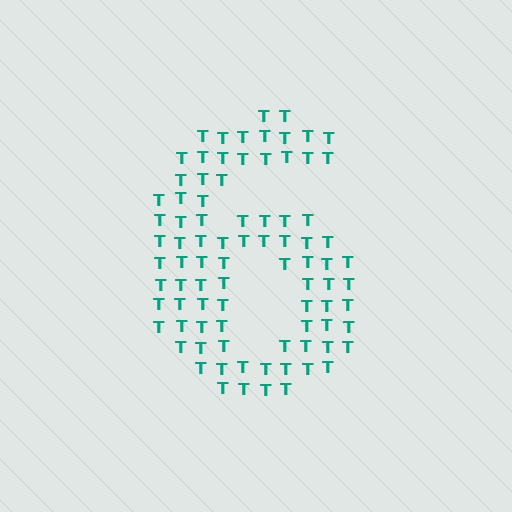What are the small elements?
The small elements are letter T's.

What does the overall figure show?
The overall figure shows the digit 6.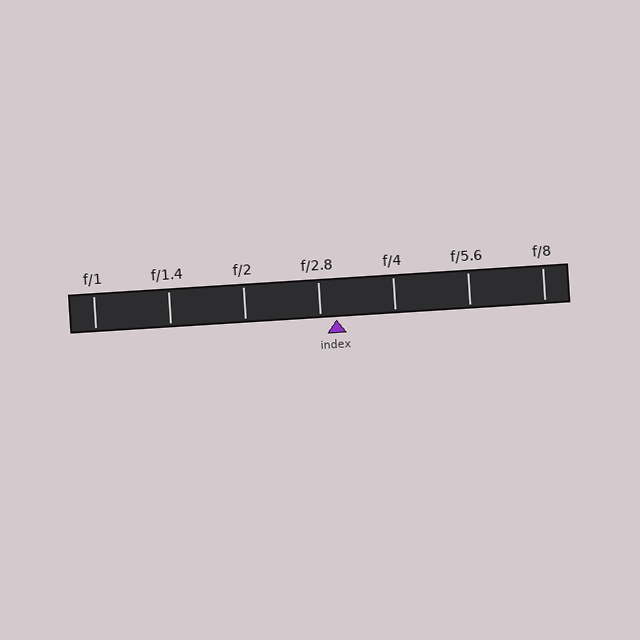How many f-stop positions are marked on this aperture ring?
There are 7 f-stop positions marked.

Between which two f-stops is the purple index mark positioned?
The index mark is between f/2.8 and f/4.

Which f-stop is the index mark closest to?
The index mark is closest to f/2.8.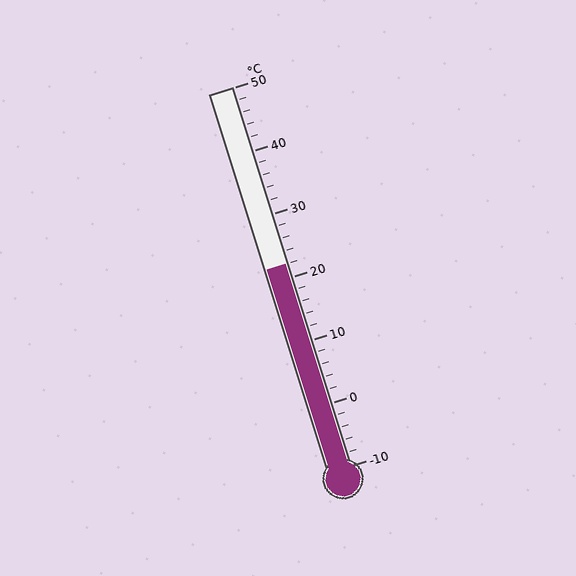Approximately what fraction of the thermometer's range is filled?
The thermometer is filled to approximately 55% of its range.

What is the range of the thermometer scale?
The thermometer scale ranges from -10°C to 50°C.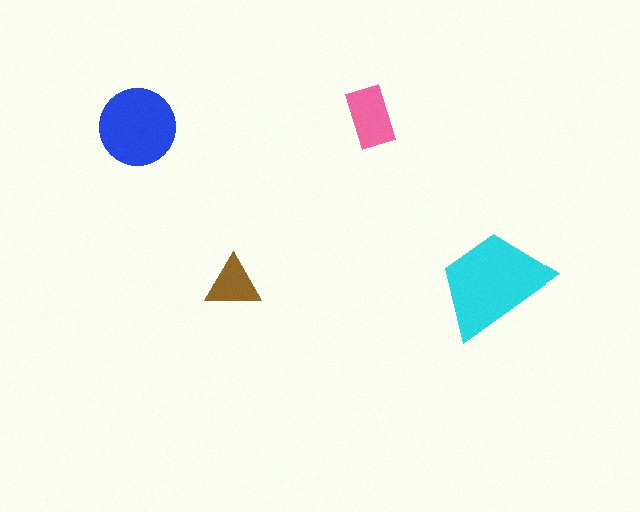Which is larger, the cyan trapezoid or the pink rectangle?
The cyan trapezoid.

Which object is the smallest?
The brown triangle.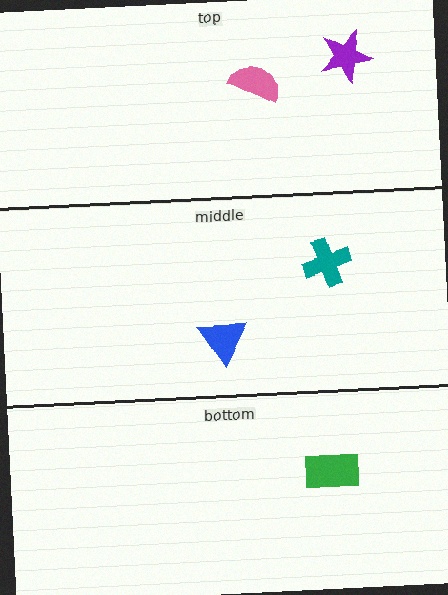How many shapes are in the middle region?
2.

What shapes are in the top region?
The pink semicircle, the purple star.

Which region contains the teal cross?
The middle region.